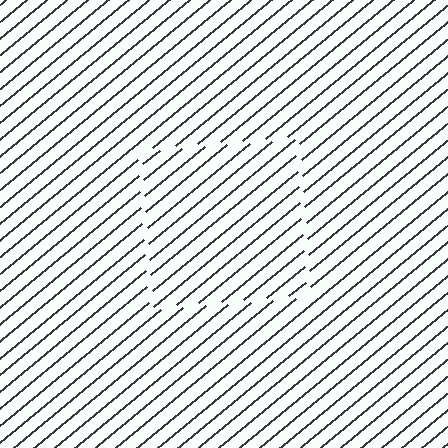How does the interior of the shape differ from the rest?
The interior of the shape contains the same grating, shifted by half a period — the contour is defined by the phase discontinuity where line-ends from the inner and outer gratings abut.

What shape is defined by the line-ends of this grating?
An illusory square. The interior of the shape contains the same grating, shifted by half a period — the contour is defined by the phase discontinuity where line-ends from the inner and outer gratings abut.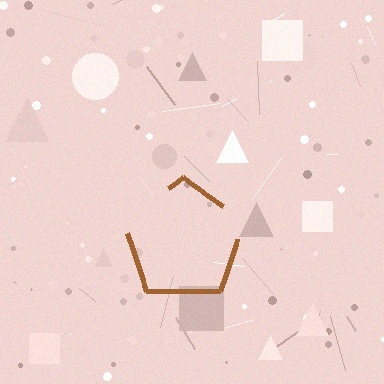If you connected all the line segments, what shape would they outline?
They would outline a pentagon.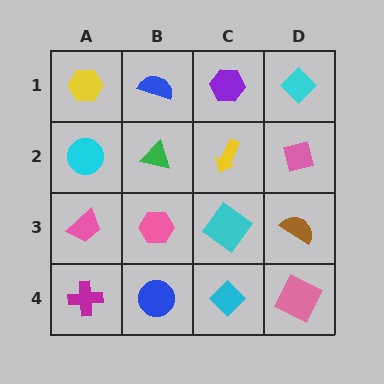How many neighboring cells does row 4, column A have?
2.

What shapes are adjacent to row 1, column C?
A yellow arrow (row 2, column C), a blue semicircle (row 1, column B), a cyan diamond (row 1, column D).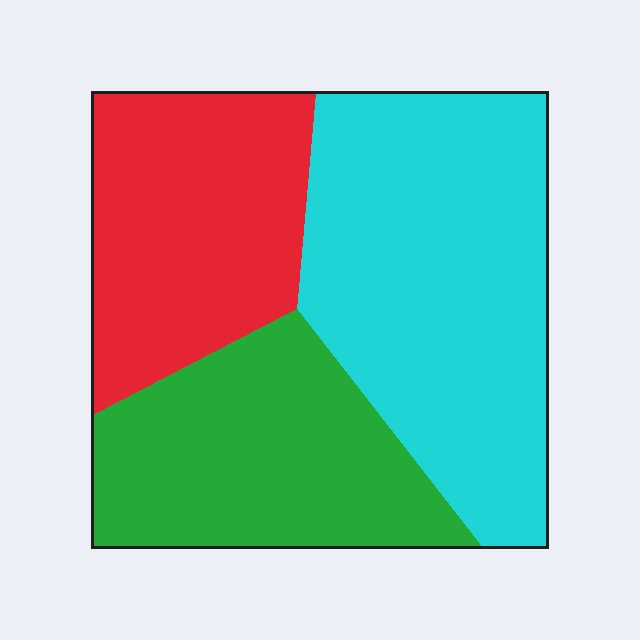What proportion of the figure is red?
Red covers 28% of the figure.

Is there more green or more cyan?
Cyan.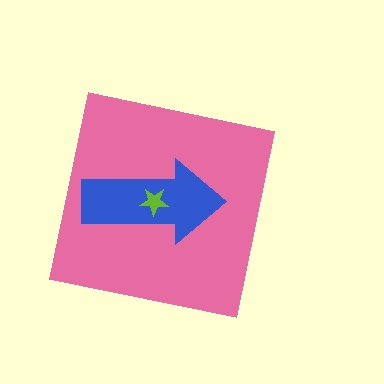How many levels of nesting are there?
3.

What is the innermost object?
The lime star.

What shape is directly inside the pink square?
The blue arrow.